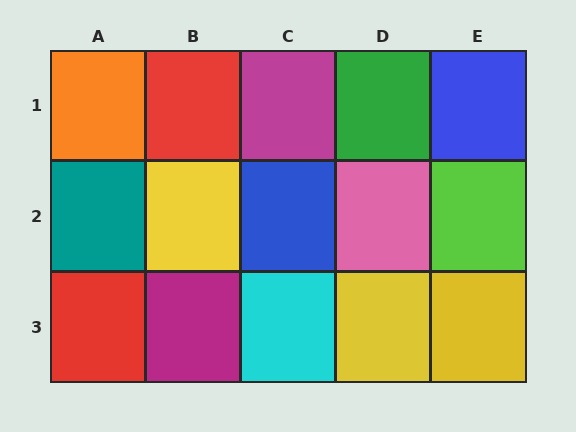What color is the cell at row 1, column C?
Magenta.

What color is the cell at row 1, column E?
Blue.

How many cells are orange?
1 cell is orange.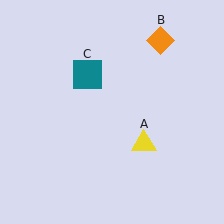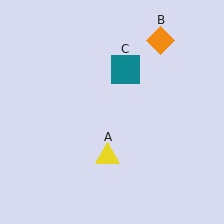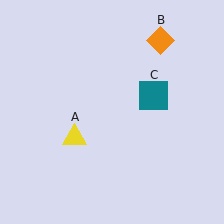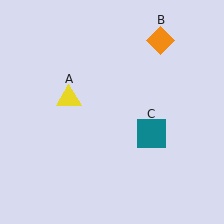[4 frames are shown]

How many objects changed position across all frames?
2 objects changed position: yellow triangle (object A), teal square (object C).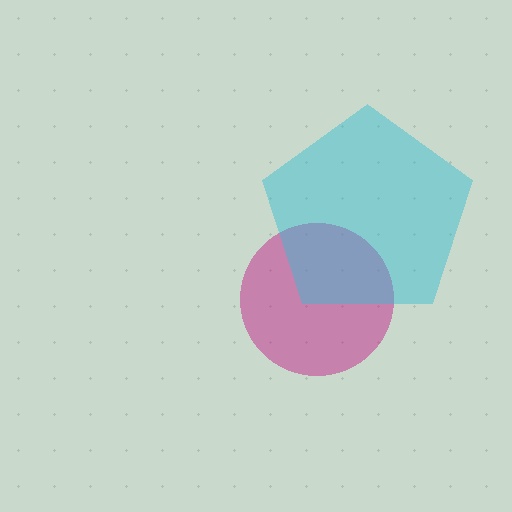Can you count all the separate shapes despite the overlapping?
Yes, there are 2 separate shapes.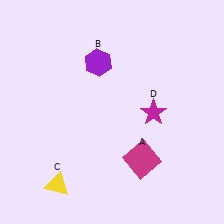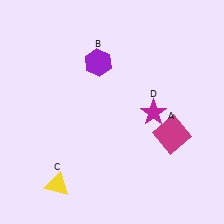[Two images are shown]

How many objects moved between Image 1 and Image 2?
1 object moved between the two images.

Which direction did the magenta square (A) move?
The magenta square (A) moved right.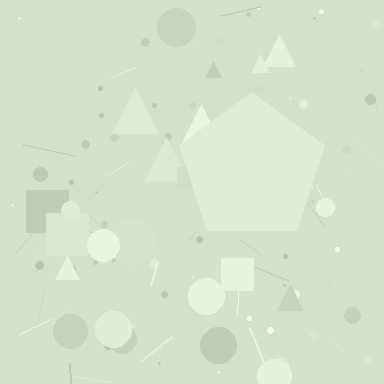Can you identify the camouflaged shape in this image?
The camouflaged shape is a pentagon.